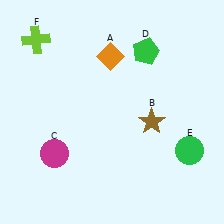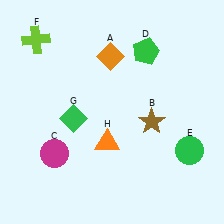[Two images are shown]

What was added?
A green diamond (G), an orange triangle (H) were added in Image 2.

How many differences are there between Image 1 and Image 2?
There are 2 differences between the two images.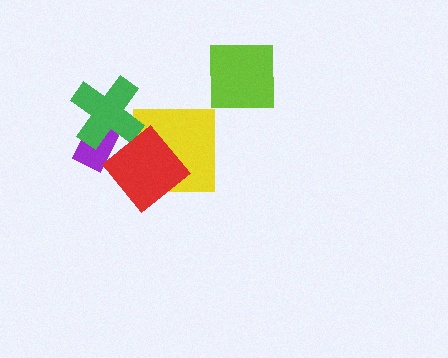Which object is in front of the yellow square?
The red diamond is in front of the yellow square.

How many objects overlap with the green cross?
1 object overlaps with the green cross.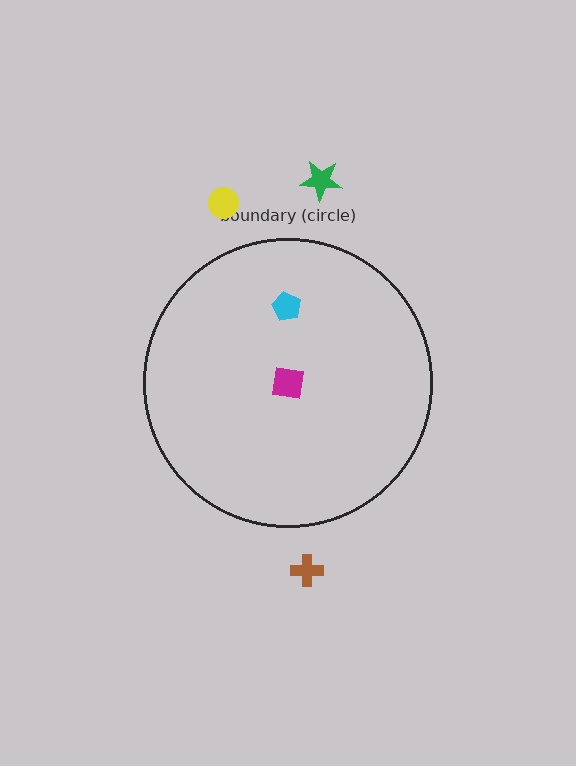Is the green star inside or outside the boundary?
Outside.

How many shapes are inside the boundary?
2 inside, 3 outside.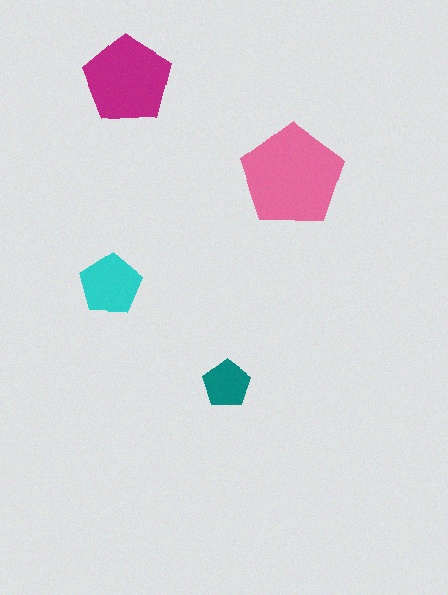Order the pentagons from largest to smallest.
the pink one, the magenta one, the cyan one, the teal one.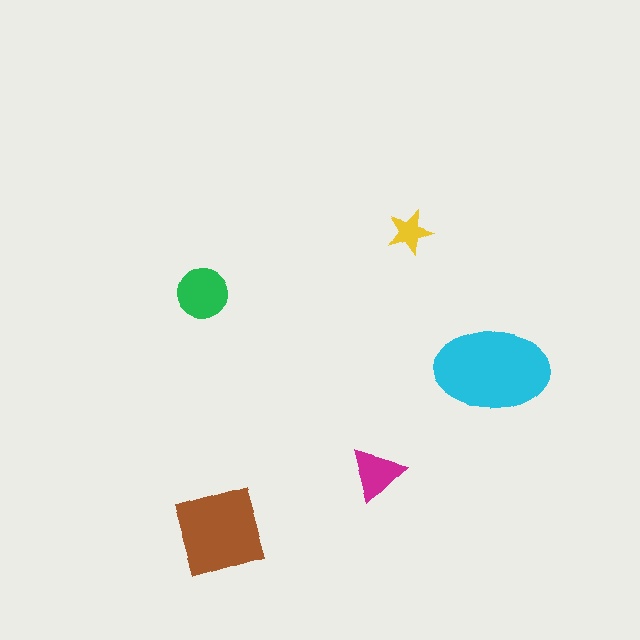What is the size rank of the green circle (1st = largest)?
3rd.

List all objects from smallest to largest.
The yellow star, the magenta triangle, the green circle, the brown diamond, the cyan ellipse.